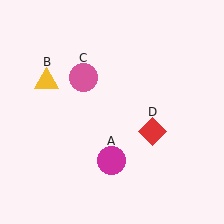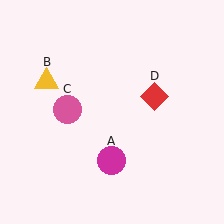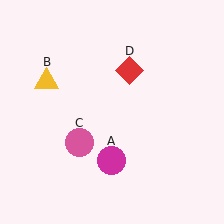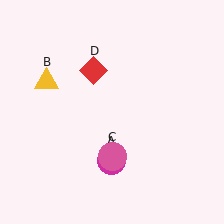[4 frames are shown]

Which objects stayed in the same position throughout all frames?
Magenta circle (object A) and yellow triangle (object B) remained stationary.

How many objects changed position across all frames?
2 objects changed position: pink circle (object C), red diamond (object D).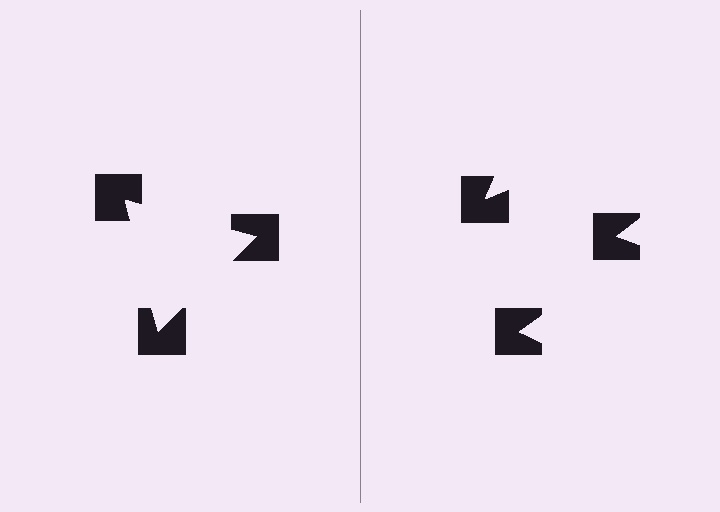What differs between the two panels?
The notched squares are positioned identically on both sides; only the wedge orientations differ. On the left they align to a triangle; on the right they are misaligned.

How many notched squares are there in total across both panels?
6 — 3 on each side.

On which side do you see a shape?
An illusory triangle appears on the left side. On the right side the wedge cuts are rotated, so no coherent shape forms.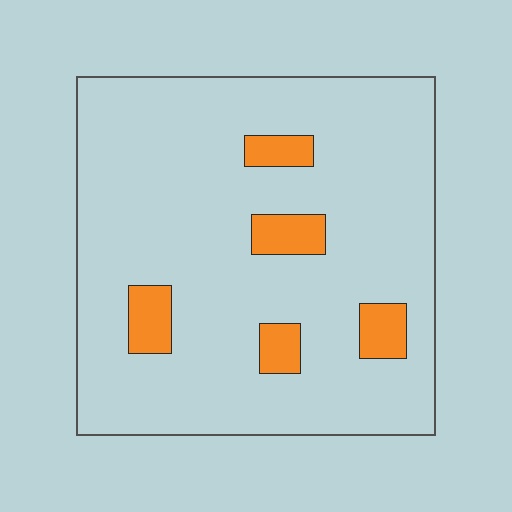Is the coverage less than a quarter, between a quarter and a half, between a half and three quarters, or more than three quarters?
Less than a quarter.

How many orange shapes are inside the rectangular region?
5.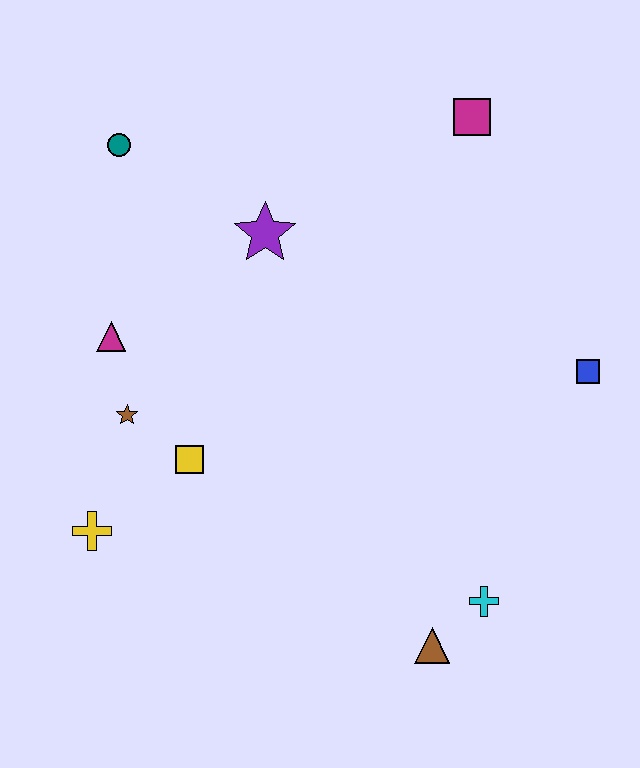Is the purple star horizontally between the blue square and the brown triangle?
No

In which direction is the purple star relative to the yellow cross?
The purple star is above the yellow cross.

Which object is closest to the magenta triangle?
The brown star is closest to the magenta triangle.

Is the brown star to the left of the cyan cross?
Yes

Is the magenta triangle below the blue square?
No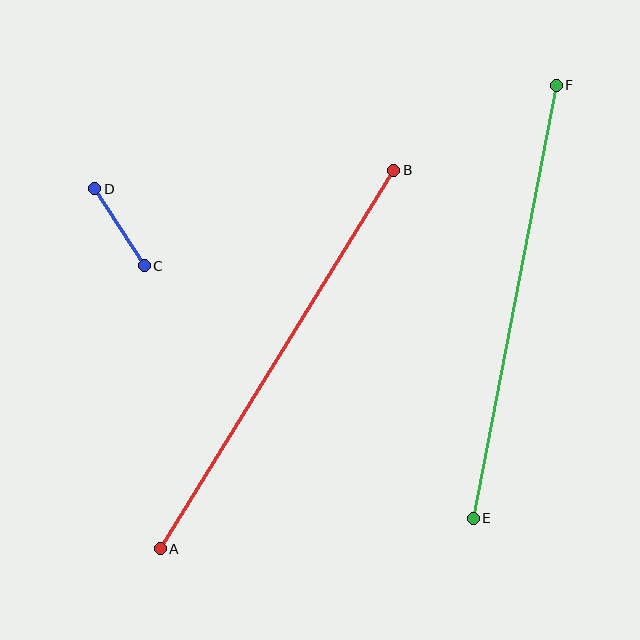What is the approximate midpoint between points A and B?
The midpoint is at approximately (277, 359) pixels.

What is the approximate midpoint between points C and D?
The midpoint is at approximately (120, 227) pixels.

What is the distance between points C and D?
The distance is approximately 92 pixels.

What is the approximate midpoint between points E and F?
The midpoint is at approximately (515, 302) pixels.